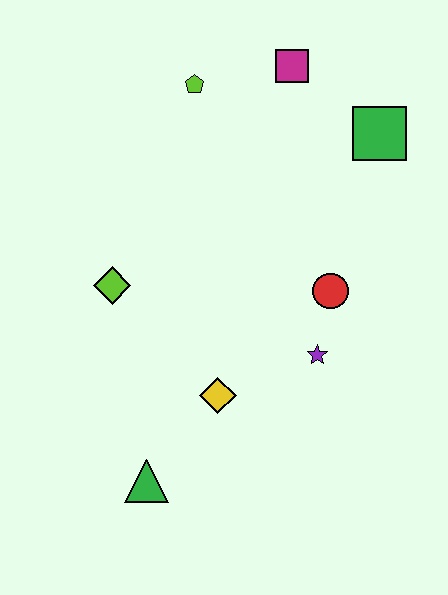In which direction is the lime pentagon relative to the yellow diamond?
The lime pentagon is above the yellow diamond.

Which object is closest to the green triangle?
The yellow diamond is closest to the green triangle.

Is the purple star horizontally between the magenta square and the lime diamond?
No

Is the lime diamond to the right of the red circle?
No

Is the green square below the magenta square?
Yes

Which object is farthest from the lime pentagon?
The green triangle is farthest from the lime pentagon.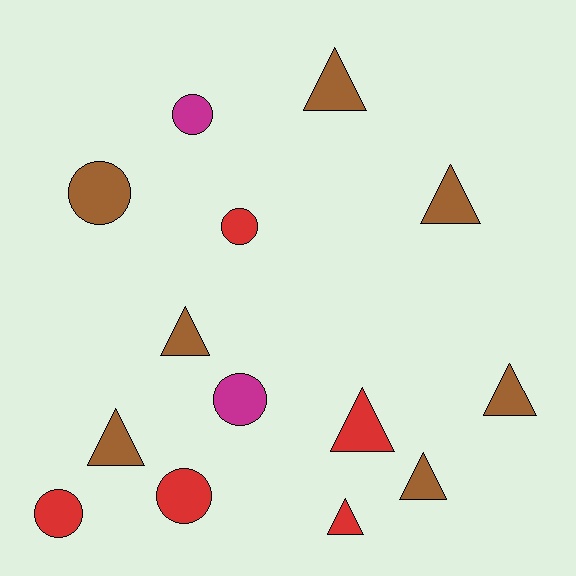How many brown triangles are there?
There are 6 brown triangles.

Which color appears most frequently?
Brown, with 7 objects.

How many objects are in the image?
There are 14 objects.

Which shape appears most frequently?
Triangle, with 8 objects.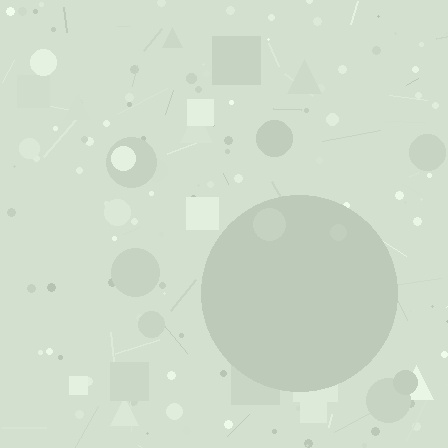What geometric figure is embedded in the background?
A circle is embedded in the background.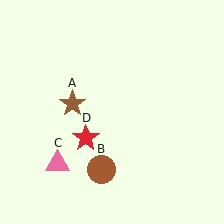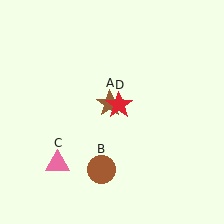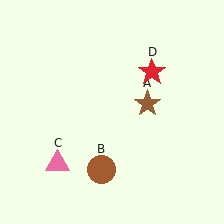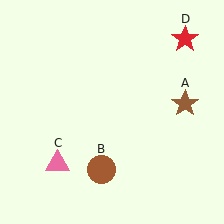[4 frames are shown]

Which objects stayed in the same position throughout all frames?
Brown circle (object B) and pink triangle (object C) remained stationary.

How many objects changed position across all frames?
2 objects changed position: brown star (object A), red star (object D).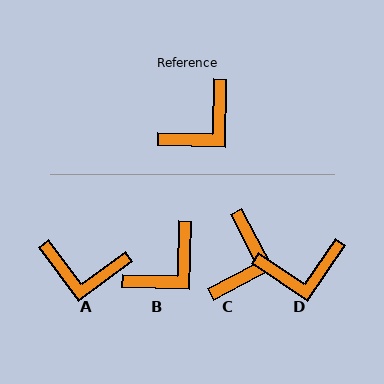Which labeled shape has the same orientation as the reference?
B.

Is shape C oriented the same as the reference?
No, it is off by about 29 degrees.